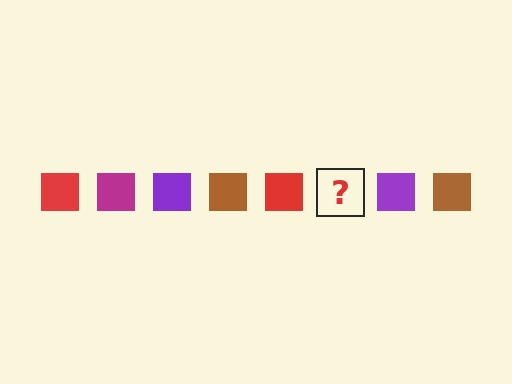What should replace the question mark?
The question mark should be replaced with a magenta square.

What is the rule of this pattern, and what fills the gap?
The rule is that the pattern cycles through red, magenta, purple, brown squares. The gap should be filled with a magenta square.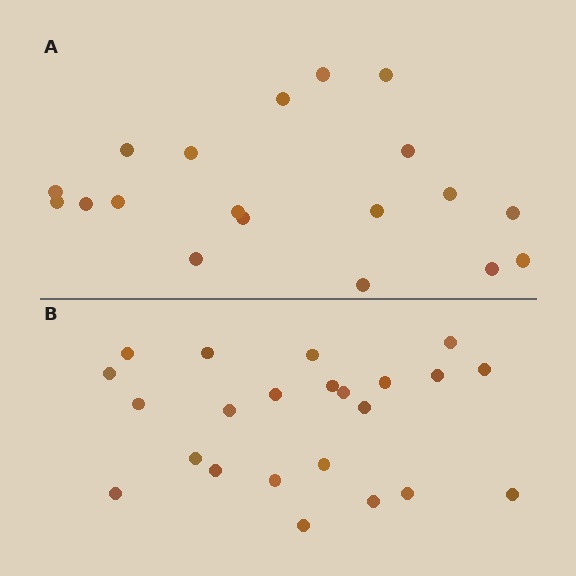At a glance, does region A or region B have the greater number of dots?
Region B (the bottom region) has more dots.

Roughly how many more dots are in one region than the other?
Region B has about 4 more dots than region A.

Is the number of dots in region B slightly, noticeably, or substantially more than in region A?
Region B has only slightly more — the two regions are fairly close. The ratio is roughly 1.2 to 1.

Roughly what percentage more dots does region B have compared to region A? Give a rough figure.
About 20% more.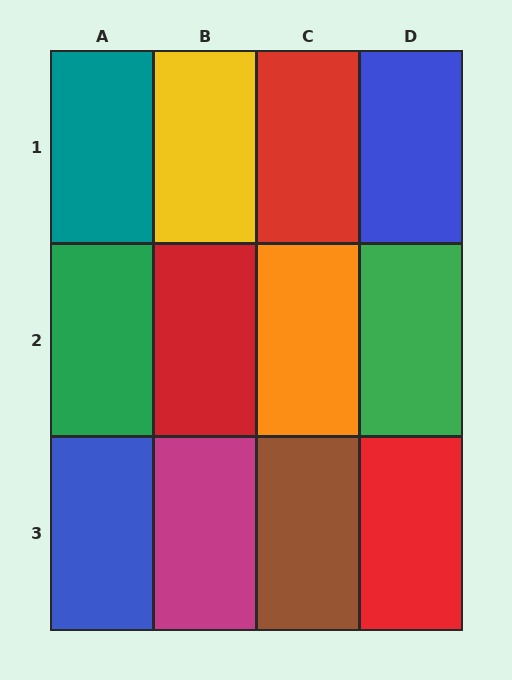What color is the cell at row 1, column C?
Red.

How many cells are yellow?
1 cell is yellow.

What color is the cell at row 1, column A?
Teal.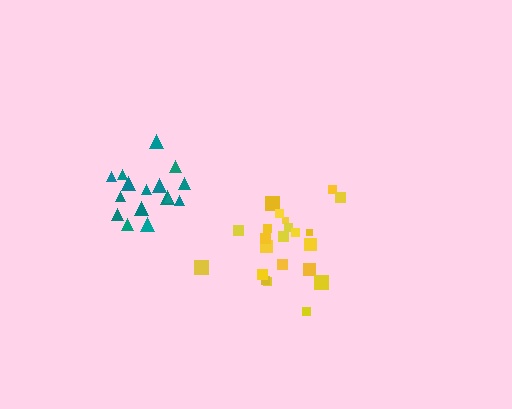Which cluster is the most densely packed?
Teal.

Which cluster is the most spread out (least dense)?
Yellow.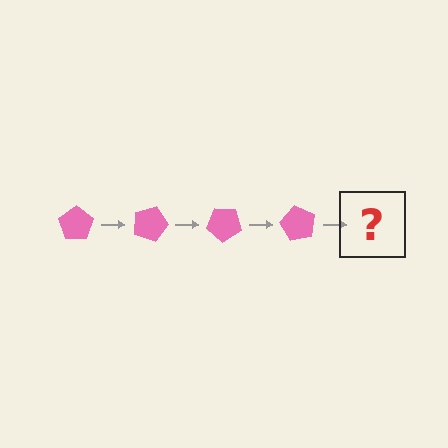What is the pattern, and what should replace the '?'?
The pattern is that the pentagon rotates 20 degrees each step. The '?' should be a pink pentagon rotated 80 degrees.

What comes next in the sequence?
The next element should be a pink pentagon rotated 80 degrees.